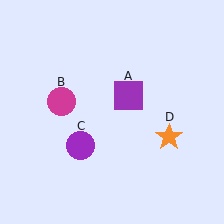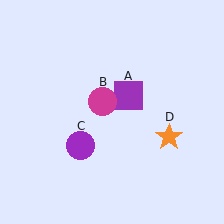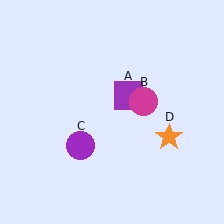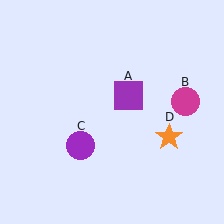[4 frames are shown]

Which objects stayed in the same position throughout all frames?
Purple square (object A) and purple circle (object C) and orange star (object D) remained stationary.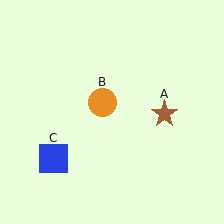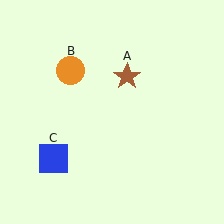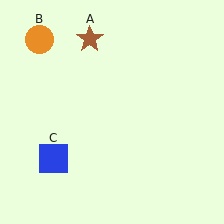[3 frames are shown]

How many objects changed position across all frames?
2 objects changed position: brown star (object A), orange circle (object B).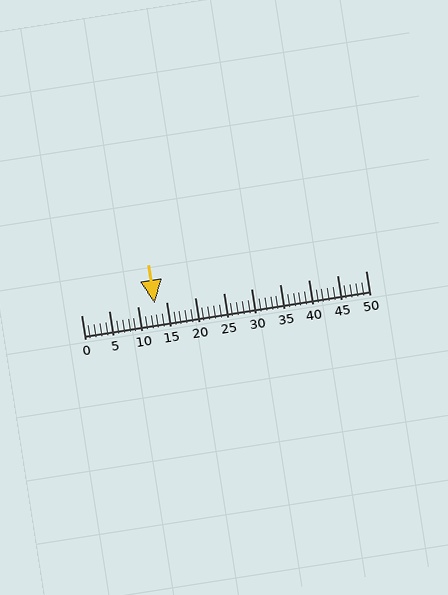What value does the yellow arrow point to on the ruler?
The yellow arrow points to approximately 13.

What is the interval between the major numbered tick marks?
The major tick marks are spaced 5 units apart.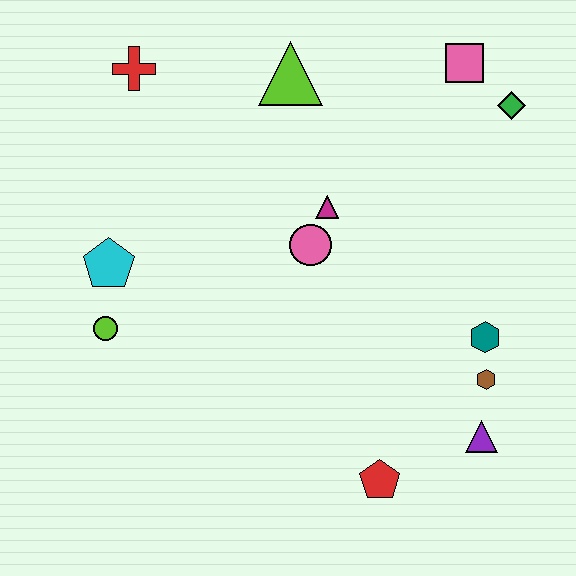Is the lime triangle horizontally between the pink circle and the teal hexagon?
No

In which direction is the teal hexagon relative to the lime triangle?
The teal hexagon is below the lime triangle.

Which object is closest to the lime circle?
The cyan pentagon is closest to the lime circle.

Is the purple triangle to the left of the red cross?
No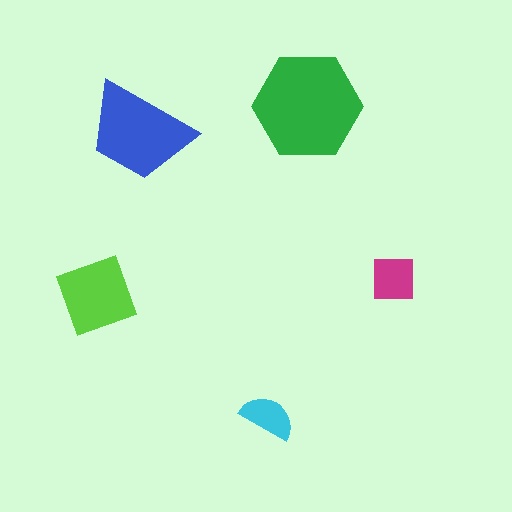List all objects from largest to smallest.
The green hexagon, the blue trapezoid, the lime diamond, the magenta square, the cyan semicircle.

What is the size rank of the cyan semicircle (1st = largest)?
5th.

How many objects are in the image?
There are 5 objects in the image.